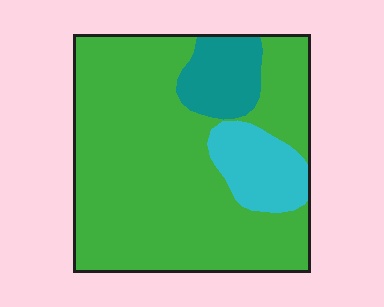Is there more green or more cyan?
Green.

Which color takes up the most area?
Green, at roughly 75%.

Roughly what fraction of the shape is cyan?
Cyan takes up about one eighth (1/8) of the shape.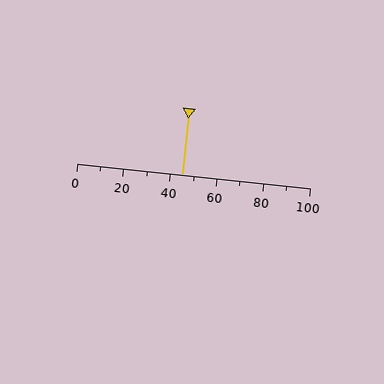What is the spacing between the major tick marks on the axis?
The major ticks are spaced 20 apart.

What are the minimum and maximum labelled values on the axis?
The axis runs from 0 to 100.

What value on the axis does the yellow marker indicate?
The marker indicates approximately 45.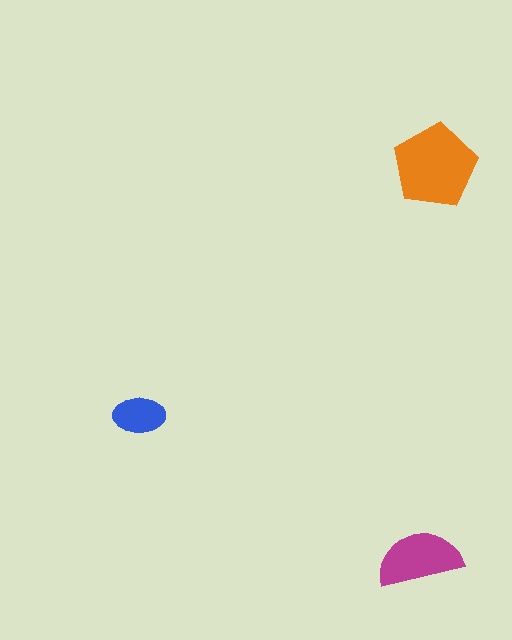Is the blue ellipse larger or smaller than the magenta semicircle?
Smaller.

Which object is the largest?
The orange pentagon.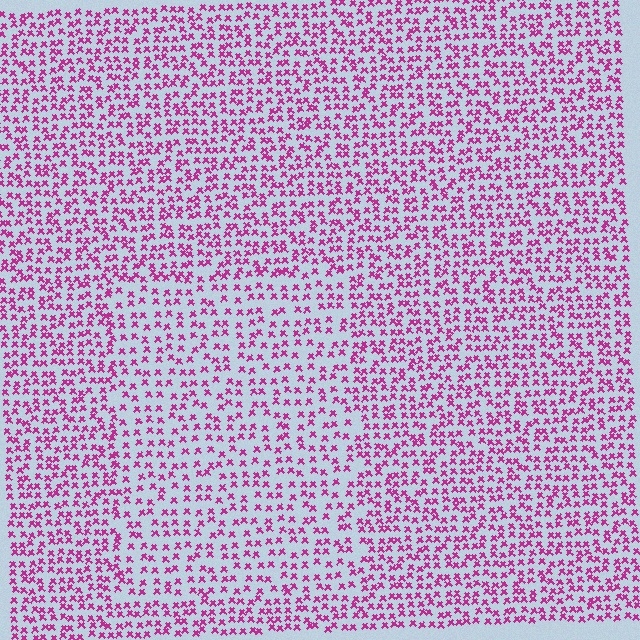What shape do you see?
I see a rectangle.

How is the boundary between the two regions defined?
The boundary is defined by a change in element density (approximately 1.5x ratio). All elements are the same color, size, and shape.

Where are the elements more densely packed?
The elements are more densely packed outside the rectangle boundary.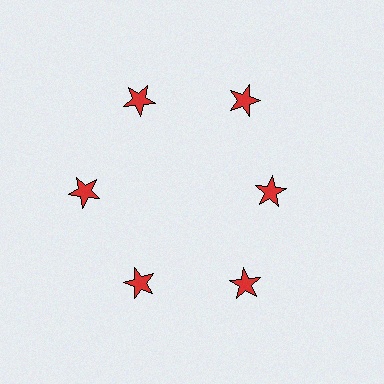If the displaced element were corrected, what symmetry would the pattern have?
It would have 6-fold rotational symmetry — the pattern would map onto itself every 60 degrees.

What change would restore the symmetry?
The symmetry would be restored by moving it outward, back onto the ring so that all 6 stars sit at equal angles and equal distance from the center.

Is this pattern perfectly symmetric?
No. The 6 red stars are arranged in a ring, but one element near the 3 o'clock position is pulled inward toward the center, breaking the 6-fold rotational symmetry.